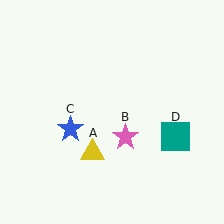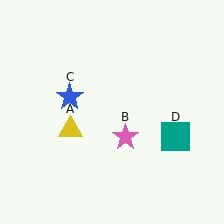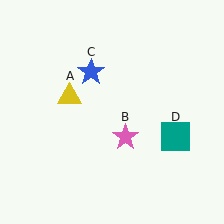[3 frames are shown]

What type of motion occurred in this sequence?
The yellow triangle (object A), blue star (object C) rotated clockwise around the center of the scene.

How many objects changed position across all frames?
2 objects changed position: yellow triangle (object A), blue star (object C).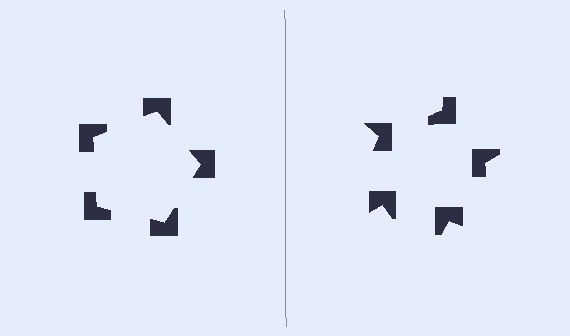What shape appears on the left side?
An illusory pentagon.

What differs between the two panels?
The notched squares are positioned identically on both sides; only the wedge orientations differ. On the left they align to a pentagon; on the right they are misaligned.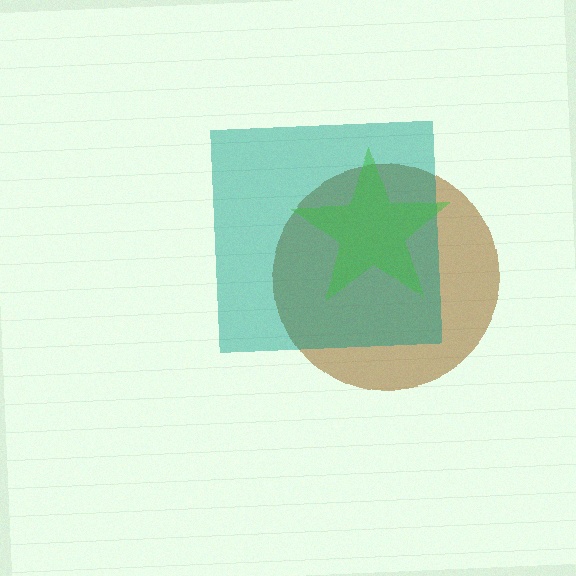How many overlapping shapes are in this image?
There are 3 overlapping shapes in the image.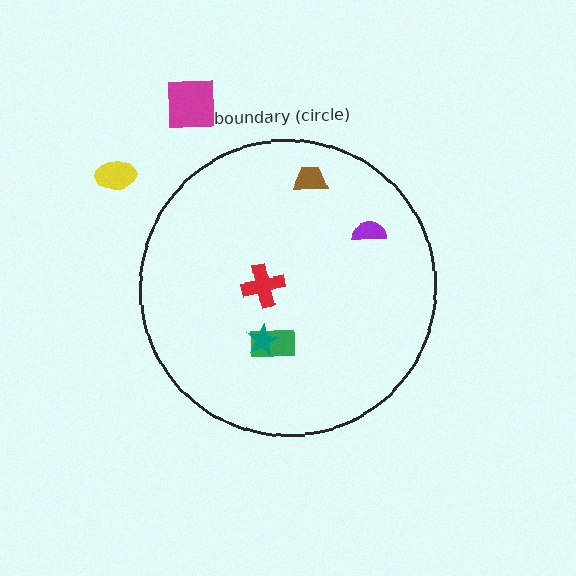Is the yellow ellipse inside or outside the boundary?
Outside.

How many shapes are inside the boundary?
5 inside, 2 outside.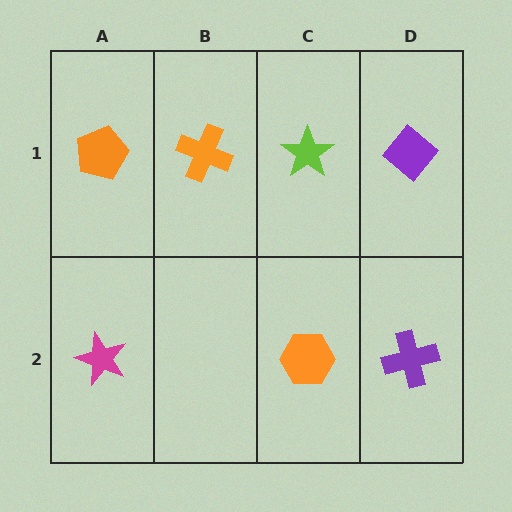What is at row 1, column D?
A purple diamond.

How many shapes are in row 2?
3 shapes.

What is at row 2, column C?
An orange hexagon.